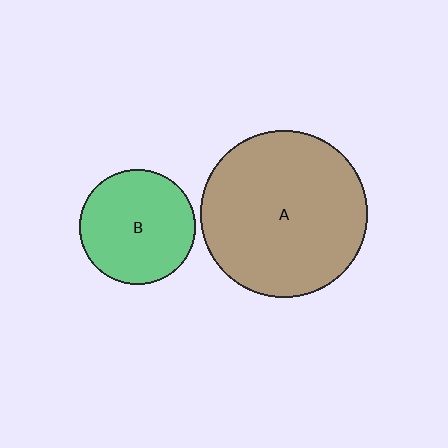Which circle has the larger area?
Circle A (brown).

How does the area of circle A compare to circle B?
Approximately 2.1 times.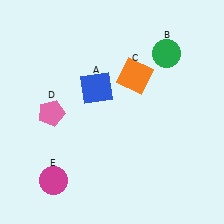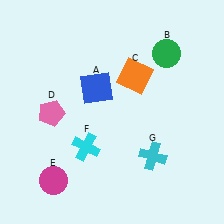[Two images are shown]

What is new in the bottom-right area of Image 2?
A cyan cross (G) was added in the bottom-right area of Image 2.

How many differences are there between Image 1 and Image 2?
There are 2 differences between the two images.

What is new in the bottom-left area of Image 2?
A cyan cross (F) was added in the bottom-left area of Image 2.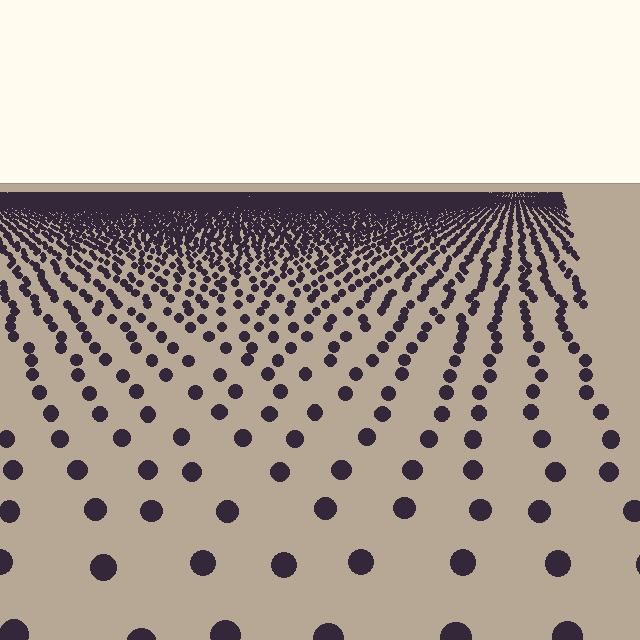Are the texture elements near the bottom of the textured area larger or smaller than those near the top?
Larger. Near the bottom, elements are closer to the viewer and appear at a bigger on-screen size.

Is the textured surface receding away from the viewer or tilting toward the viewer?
The surface is receding away from the viewer. Texture elements get smaller and denser toward the top.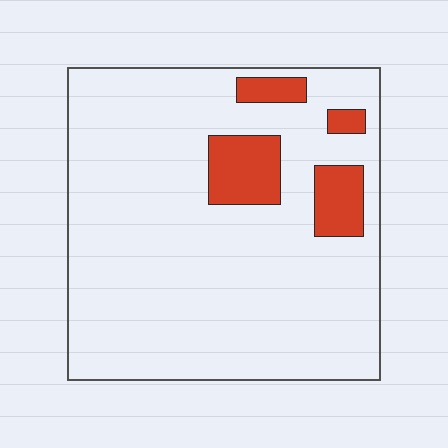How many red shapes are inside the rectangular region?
4.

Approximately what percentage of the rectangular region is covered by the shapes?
Approximately 10%.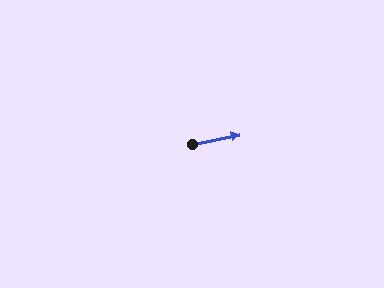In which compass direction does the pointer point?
East.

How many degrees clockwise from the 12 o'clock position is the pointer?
Approximately 79 degrees.